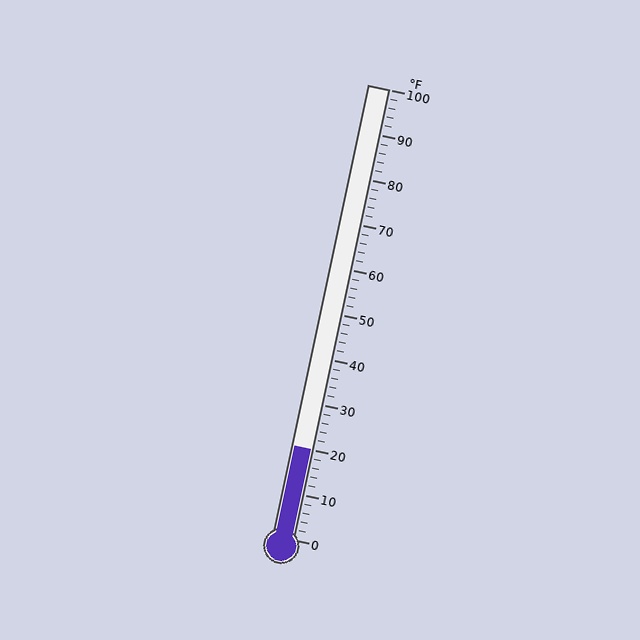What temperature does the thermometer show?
The thermometer shows approximately 20°F.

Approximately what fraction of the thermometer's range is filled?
The thermometer is filled to approximately 20% of its range.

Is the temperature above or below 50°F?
The temperature is below 50°F.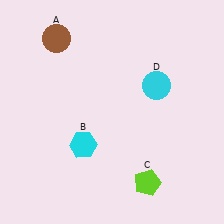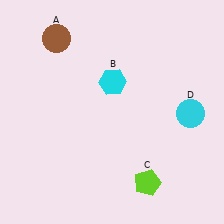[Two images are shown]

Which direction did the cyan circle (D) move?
The cyan circle (D) moved right.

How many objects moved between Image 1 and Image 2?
2 objects moved between the two images.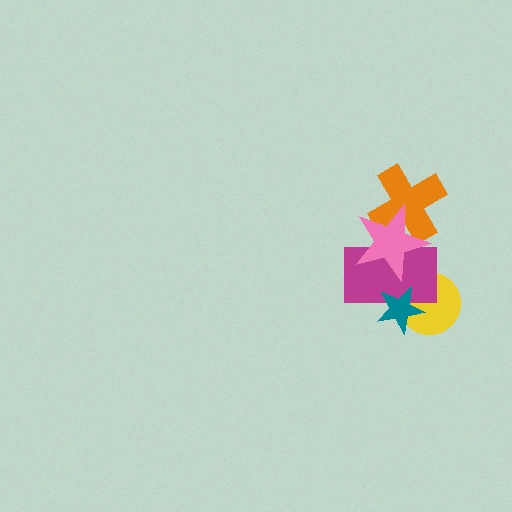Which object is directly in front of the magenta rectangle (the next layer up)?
The teal star is directly in front of the magenta rectangle.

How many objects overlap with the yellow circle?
2 objects overlap with the yellow circle.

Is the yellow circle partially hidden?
Yes, it is partially covered by another shape.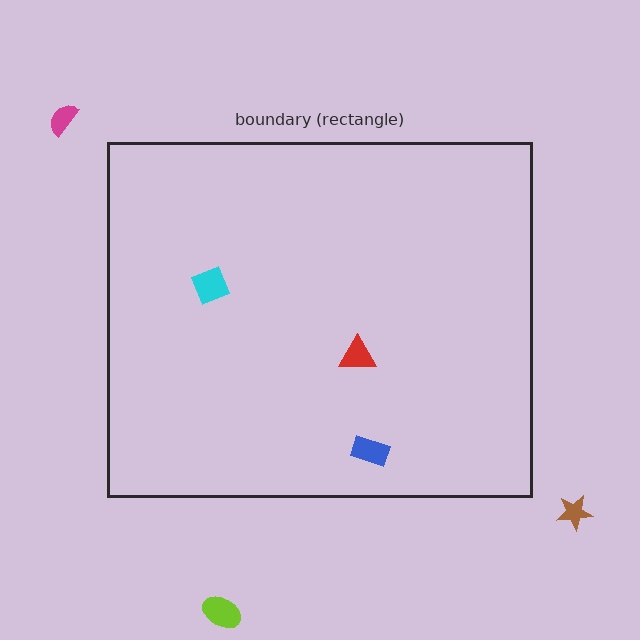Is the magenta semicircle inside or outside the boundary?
Outside.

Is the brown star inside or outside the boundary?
Outside.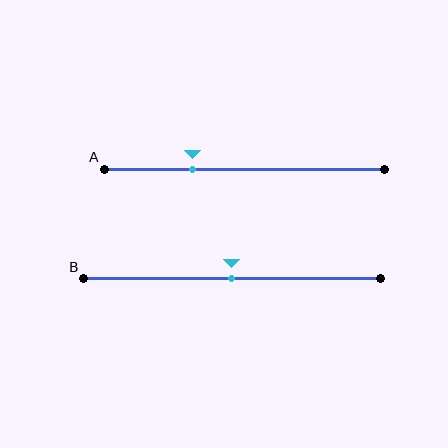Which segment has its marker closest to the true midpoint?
Segment B has its marker closest to the true midpoint.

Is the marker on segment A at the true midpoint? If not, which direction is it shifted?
No, the marker on segment A is shifted to the left by about 19% of the segment length.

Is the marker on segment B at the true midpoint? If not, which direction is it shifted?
Yes, the marker on segment B is at the true midpoint.